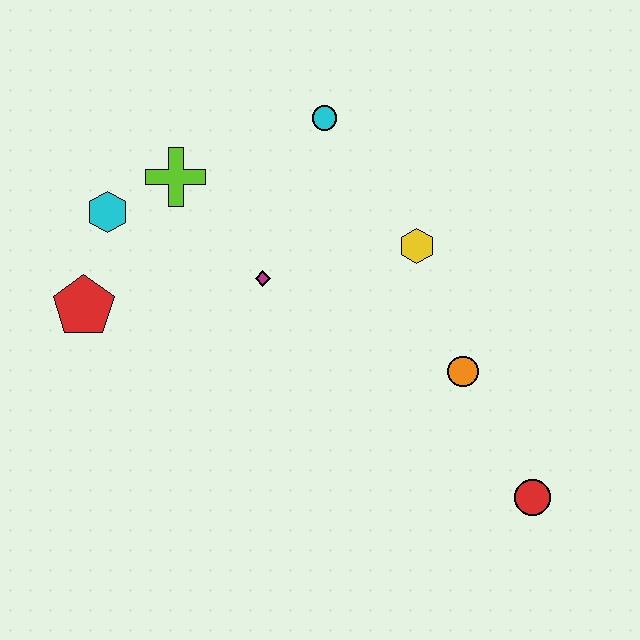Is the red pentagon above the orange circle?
Yes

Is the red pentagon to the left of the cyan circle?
Yes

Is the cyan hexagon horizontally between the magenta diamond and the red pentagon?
Yes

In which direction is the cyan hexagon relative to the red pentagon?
The cyan hexagon is above the red pentagon.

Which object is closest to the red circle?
The orange circle is closest to the red circle.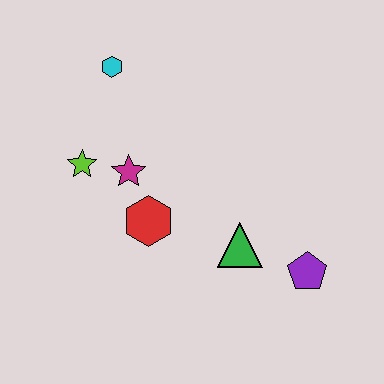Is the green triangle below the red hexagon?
Yes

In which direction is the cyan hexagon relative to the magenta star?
The cyan hexagon is above the magenta star.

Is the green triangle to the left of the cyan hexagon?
No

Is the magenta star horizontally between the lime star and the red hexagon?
Yes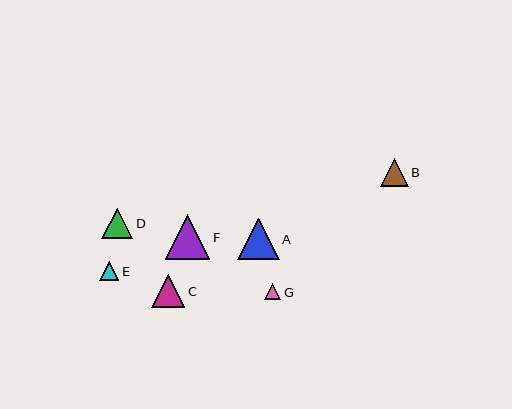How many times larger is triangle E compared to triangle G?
Triangle E is approximately 1.2 times the size of triangle G.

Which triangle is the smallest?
Triangle G is the smallest with a size of approximately 16 pixels.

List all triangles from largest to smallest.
From largest to smallest: F, A, C, D, B, E, G.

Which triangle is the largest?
Triangle F is the largest with a size of approximately 45 pixels.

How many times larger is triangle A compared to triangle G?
Triangle A is approximately 2.6 times the size of triangle G.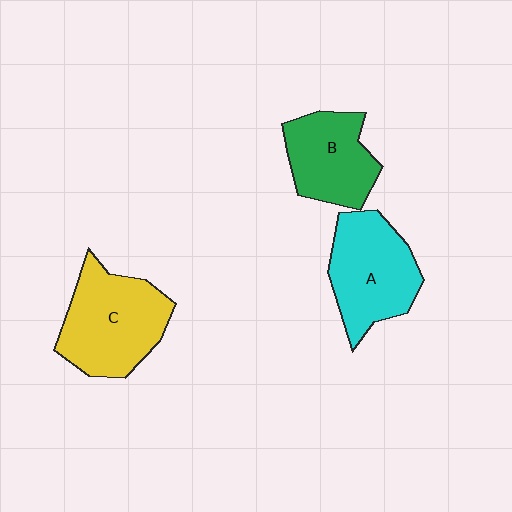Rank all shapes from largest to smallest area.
From largest to smallest: C (yellow), A (cyan), B (green).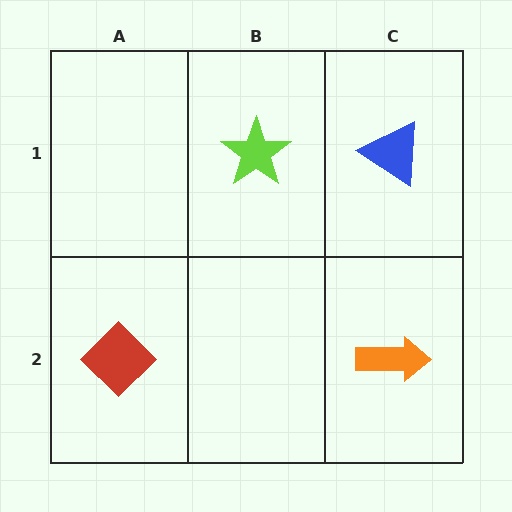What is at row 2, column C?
An orange arrow.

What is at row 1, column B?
A lime star.